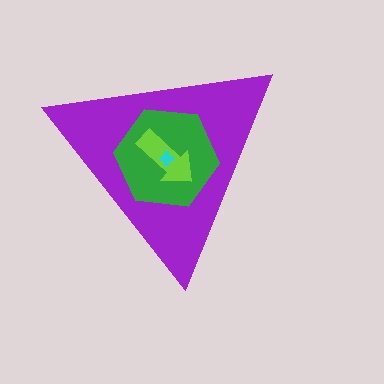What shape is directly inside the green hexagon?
The lime arrow.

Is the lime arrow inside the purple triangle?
Yes.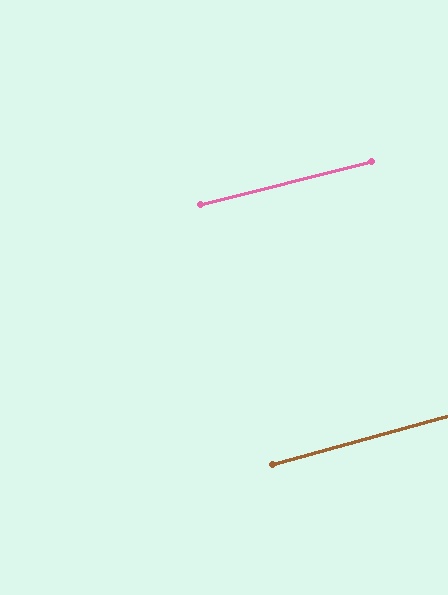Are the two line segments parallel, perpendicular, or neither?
Parallel — their directions differ by only 1.5°.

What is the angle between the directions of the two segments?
Approximately 1 degree.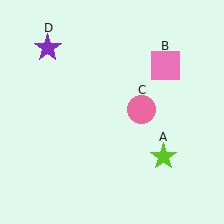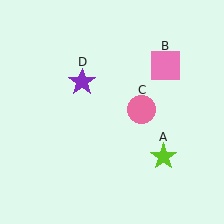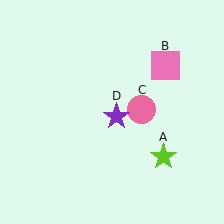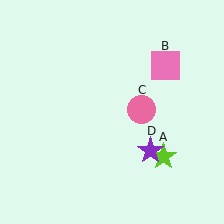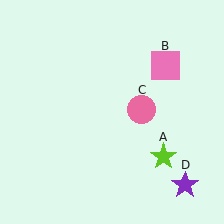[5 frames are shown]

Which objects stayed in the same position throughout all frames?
Lime star (object A) and pink square (object B) and pink circle (object C) remained stationary.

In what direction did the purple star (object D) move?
The purple star (object D) moved down and to the right.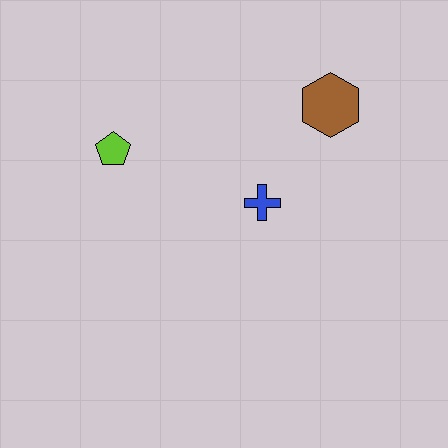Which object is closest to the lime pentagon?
The blue cross is closest to the lime pentagon.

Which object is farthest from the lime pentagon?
The brown hexagon is farthest from the lime pentagon.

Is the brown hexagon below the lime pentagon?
No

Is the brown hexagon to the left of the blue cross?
No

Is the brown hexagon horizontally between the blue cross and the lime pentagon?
No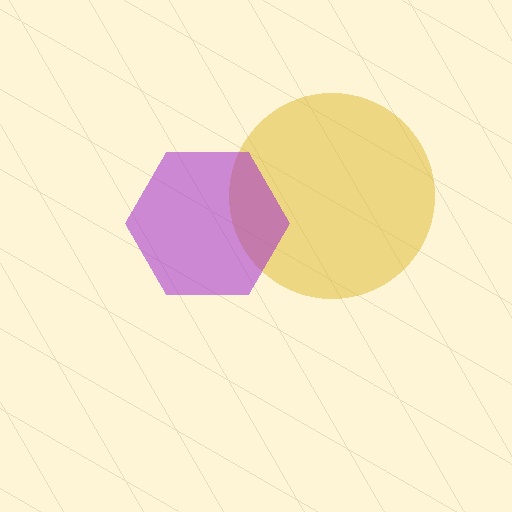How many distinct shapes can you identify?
There are 2 distinct shapes: a yellow circle, a purple hexagon.